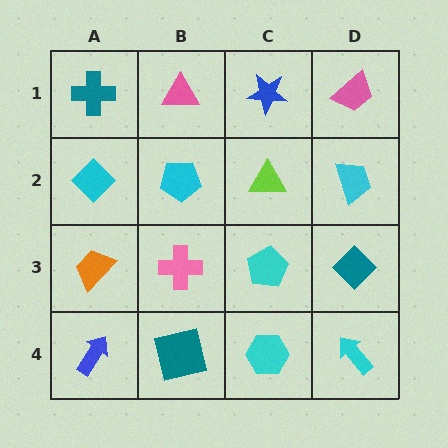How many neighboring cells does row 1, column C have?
3.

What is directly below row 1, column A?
A cyan diamond.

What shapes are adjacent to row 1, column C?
A lime triangle (row 2, column C), a pink triangle (row 1, column B), a pink trapezoid (row 1, column D).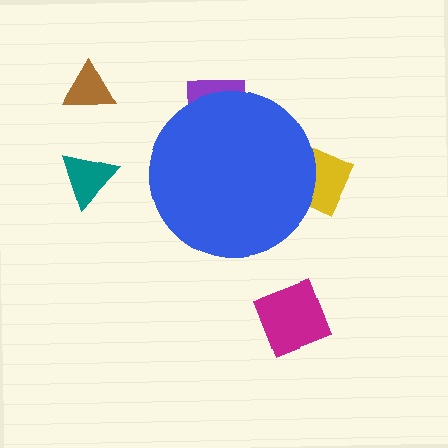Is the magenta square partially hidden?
No, the magenta square is fully visible.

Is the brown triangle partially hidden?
No, the brown triangle is fully visible.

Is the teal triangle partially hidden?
No, the teal triangle is fully visible.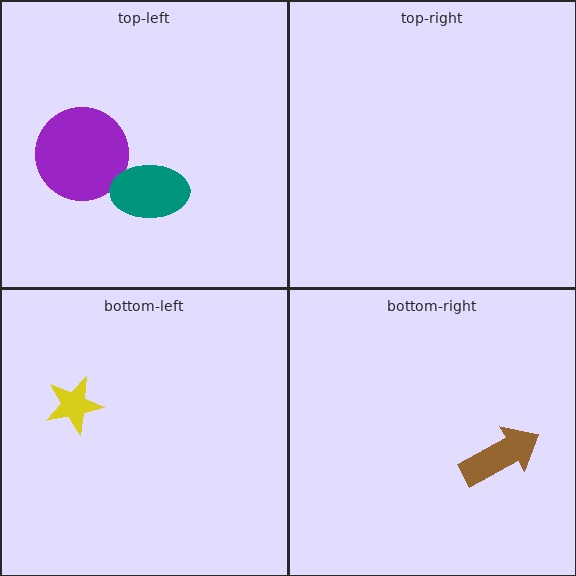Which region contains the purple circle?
The top-left region.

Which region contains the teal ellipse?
The top-left region.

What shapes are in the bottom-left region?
The yellow star.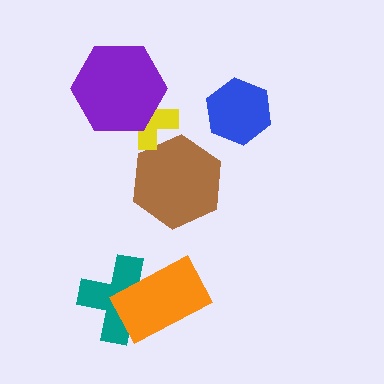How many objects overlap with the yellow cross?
2 objects overlap with the yellow cross.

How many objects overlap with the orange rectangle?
1 object overlaps with the orange rectangle.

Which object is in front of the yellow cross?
The purple hexagon is in front of the yellow cross.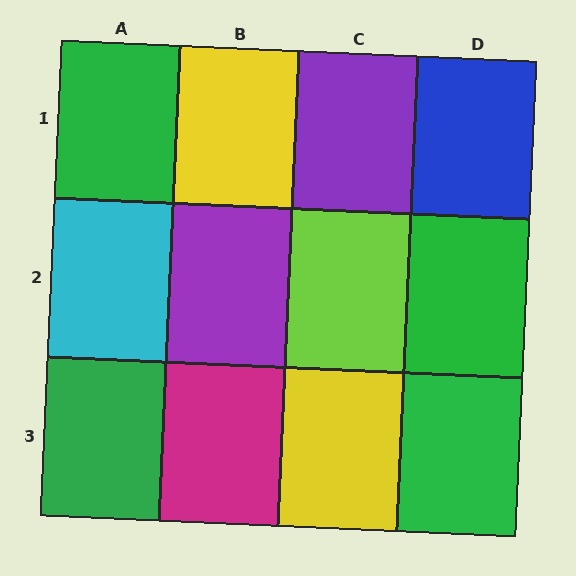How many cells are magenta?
1 cell is magenta.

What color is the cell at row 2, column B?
Purple.